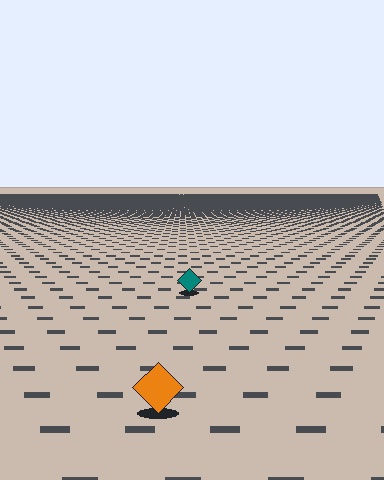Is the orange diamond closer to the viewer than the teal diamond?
Yes. The orange diamond is closer — you can tell from the texture gradient: the ground texture is coarser near it.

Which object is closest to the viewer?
The orange diamond is closest. The texture marks near it are larger and more spread out.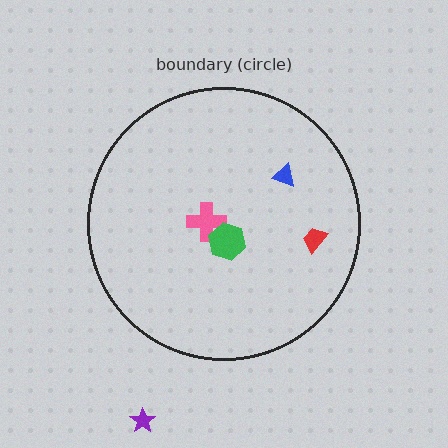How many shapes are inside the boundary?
4 inside, 1 outside.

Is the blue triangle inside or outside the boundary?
Inside.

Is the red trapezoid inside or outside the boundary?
Inside.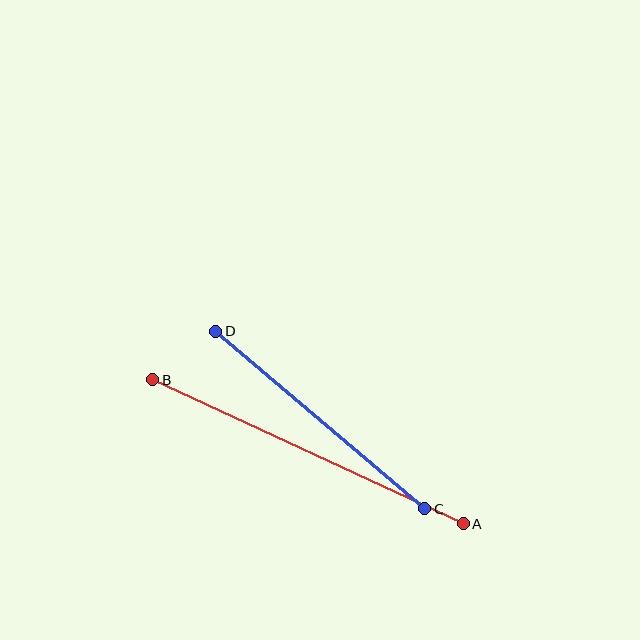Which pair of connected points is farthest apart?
Points A and B are farthest apart.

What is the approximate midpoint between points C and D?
The midpoint is at approximately (320, 420) pixels.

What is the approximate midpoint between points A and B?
The midpoint is at approximately (308, 452) pixels.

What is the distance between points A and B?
The distance is approximately 343 pixels.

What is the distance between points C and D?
The distance is approximately 274 pixels.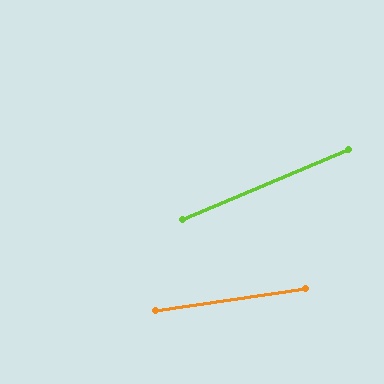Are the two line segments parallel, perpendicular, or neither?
Neither parallel nor perpendicular — they differ by about 14°.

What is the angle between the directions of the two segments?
Approximately 14 degrees.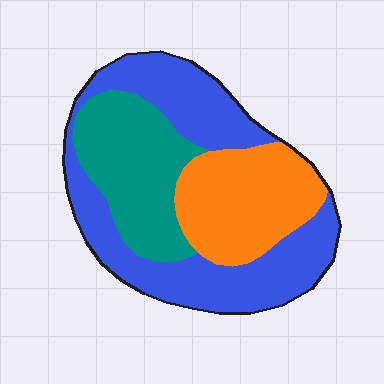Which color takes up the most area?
Blue, at roughly 45%.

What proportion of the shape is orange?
Orange takes up about one quarter (1/4) of the shape.